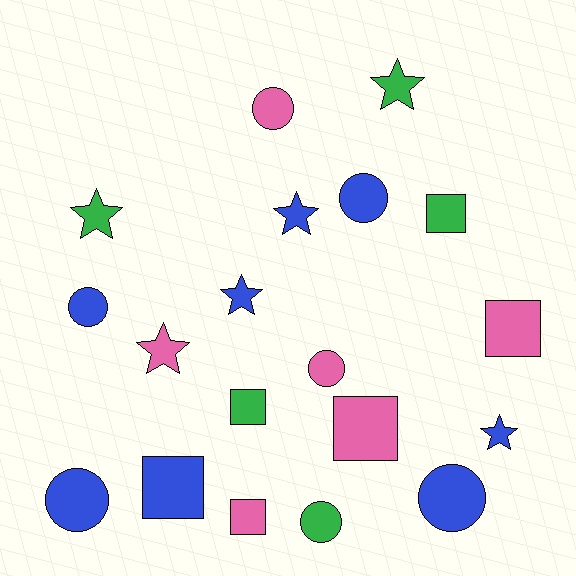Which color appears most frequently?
Blue, with 8 objects.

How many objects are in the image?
There are 19 objects.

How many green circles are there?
There is 1 green circle.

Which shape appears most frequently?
Circle, with 7 objects.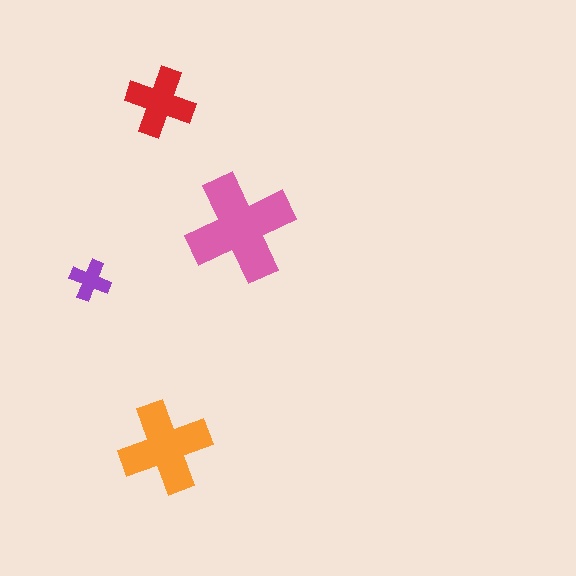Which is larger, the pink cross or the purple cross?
The pink one.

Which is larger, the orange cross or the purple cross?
The orange one.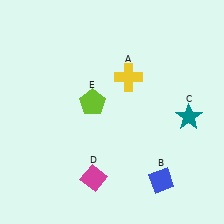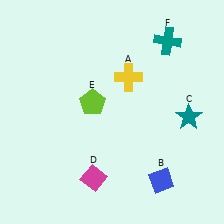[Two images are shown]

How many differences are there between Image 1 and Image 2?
There is 1 difference between the two images.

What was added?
A teal cross (F) was added in Image 2.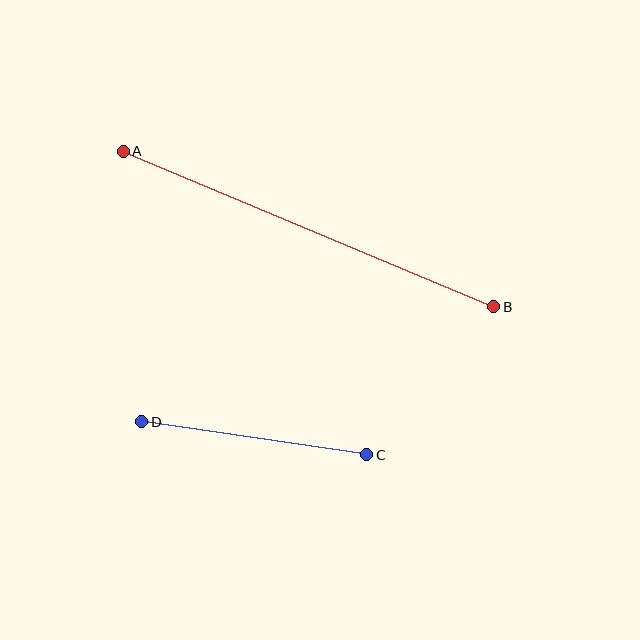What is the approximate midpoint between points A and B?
The midpoint is at approximately (308, 229) pixels.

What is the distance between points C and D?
The distance is approximately 227 pixels.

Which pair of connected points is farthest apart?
Points A and B are farthest apart.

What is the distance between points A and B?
The distance is approximately 402 pixels.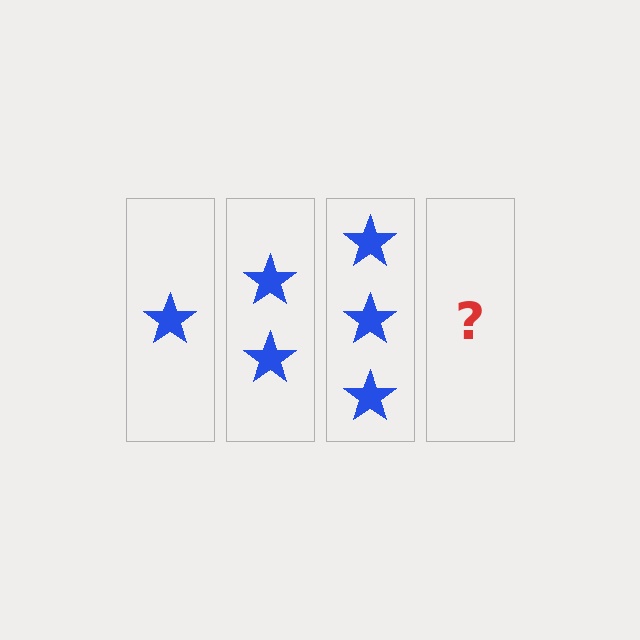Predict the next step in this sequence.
The next step is 4 stars.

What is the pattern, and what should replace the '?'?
The pattern is that each step adds one more star. The '?' should be 4 stars.